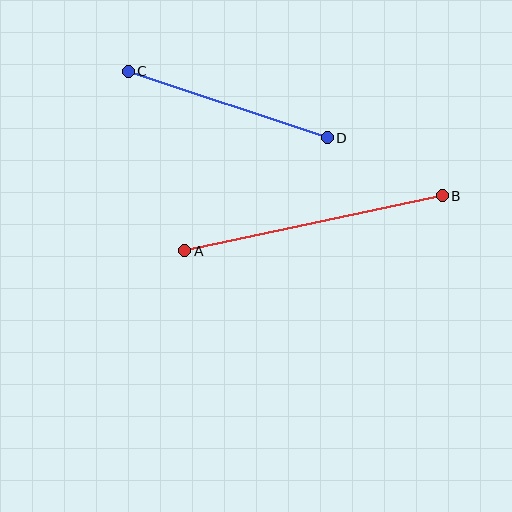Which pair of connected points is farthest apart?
Points A and B are farthest apart.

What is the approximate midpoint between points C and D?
The midpoint is at approximately (228, 104) pixels.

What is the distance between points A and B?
The distance is approximately 263 pixels.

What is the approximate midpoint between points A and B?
The midpoint is at approximately (314, 223) pixels.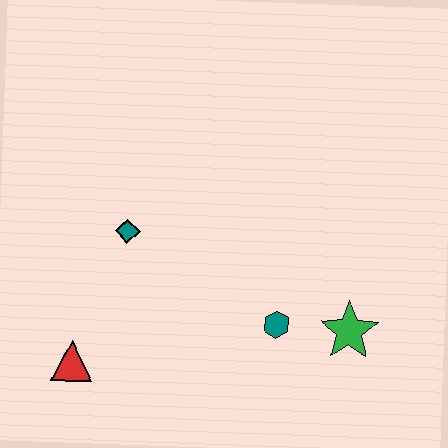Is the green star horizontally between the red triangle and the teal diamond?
No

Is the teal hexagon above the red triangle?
Yes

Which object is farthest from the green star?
The red triangle is farthest from the green star.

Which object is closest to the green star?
The teal hexagon is closest to the green star.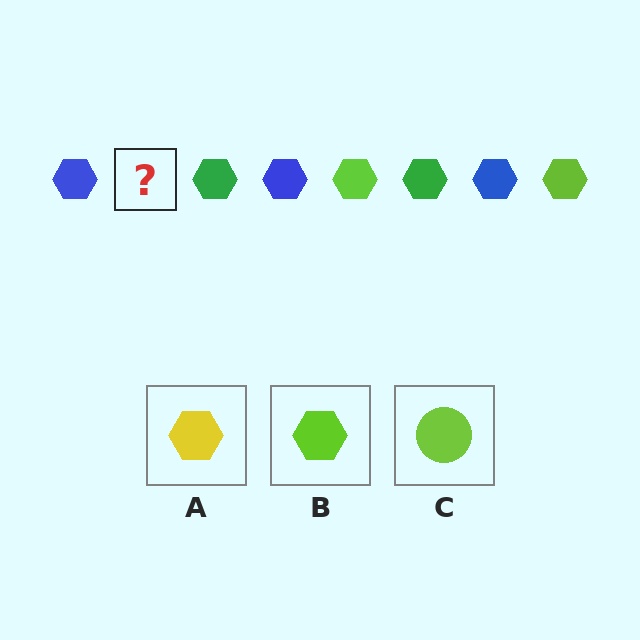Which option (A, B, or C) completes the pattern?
B.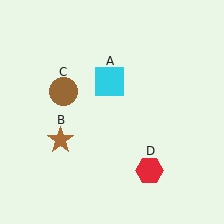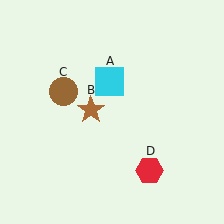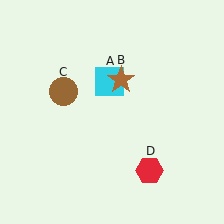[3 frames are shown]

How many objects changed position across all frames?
1 object changed position: brown star (object B).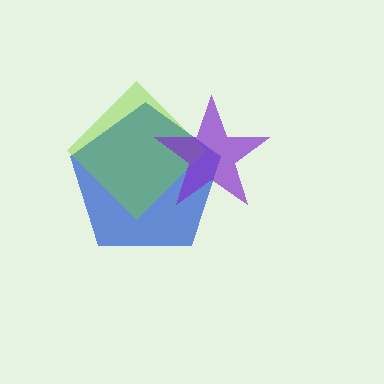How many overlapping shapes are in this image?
There are 3 overlapping shapes in the image.